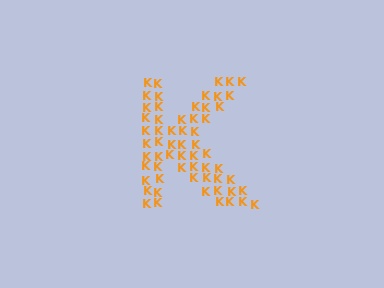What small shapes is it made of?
It is made of small letter K's.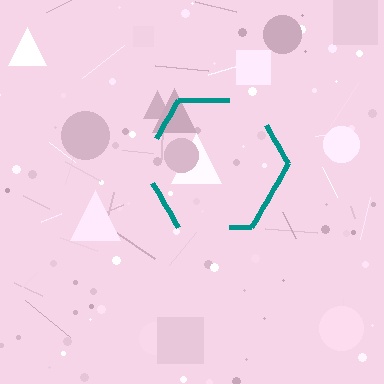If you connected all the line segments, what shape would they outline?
They would outline a hexagon.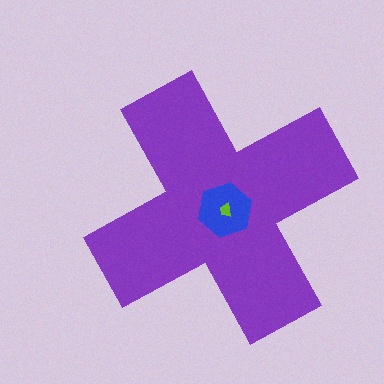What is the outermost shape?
The purple cross.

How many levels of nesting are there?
3.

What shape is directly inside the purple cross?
The blue hexagon.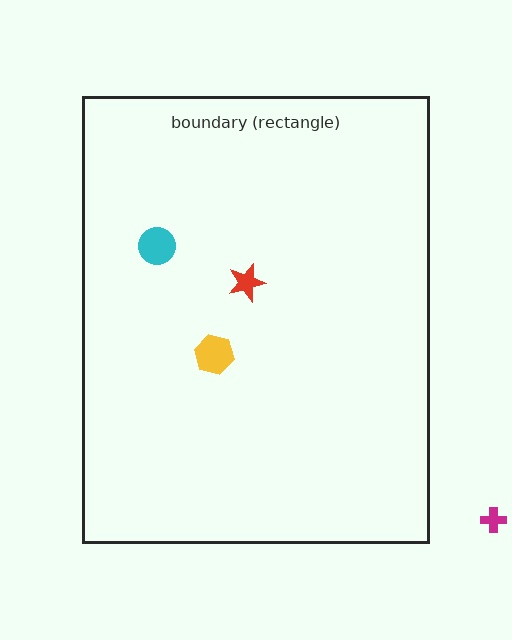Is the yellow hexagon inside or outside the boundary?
Inside.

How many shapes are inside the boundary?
3 inside, 1 outside.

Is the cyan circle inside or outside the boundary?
Inside.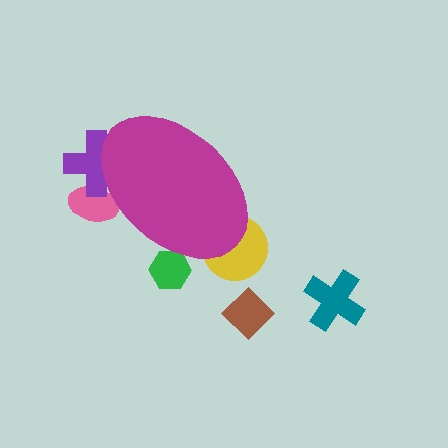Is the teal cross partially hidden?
No, the teal cross is fully visible.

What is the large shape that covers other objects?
A magenta ellipse.